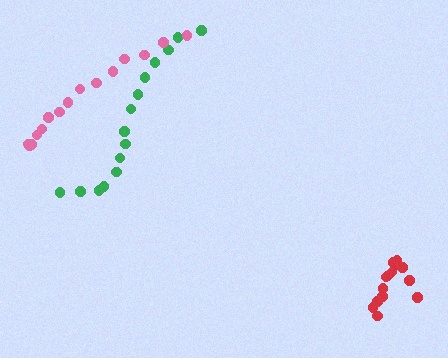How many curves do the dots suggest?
There are 3 distinct paths.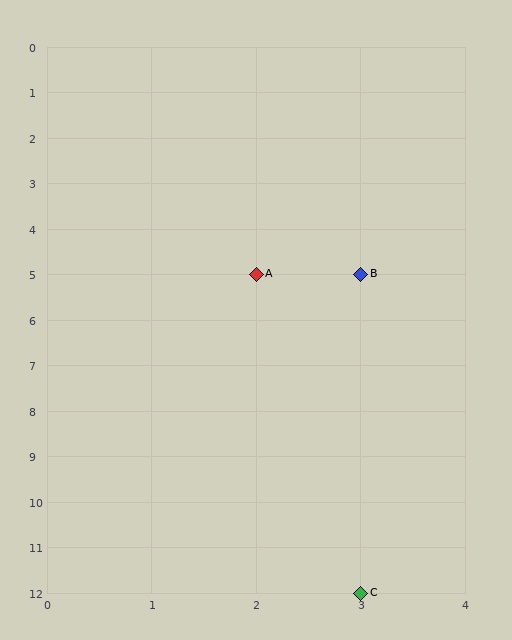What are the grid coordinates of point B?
Point B is at grid coordinates (3, 5).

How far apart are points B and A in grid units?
Points B and A are 1 column apart.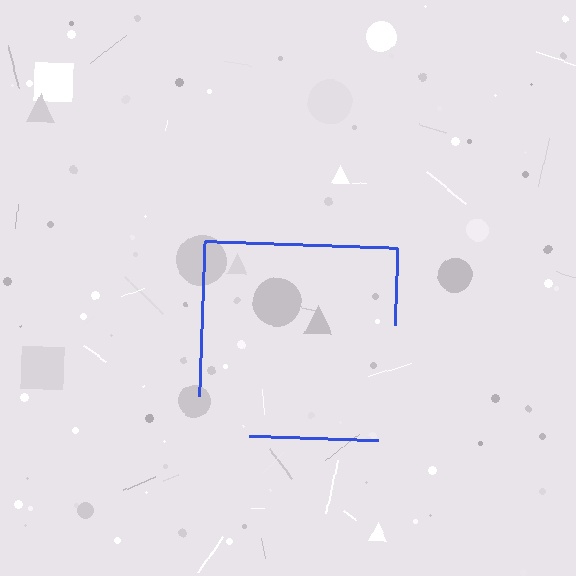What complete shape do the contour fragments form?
The contour fragments form a square.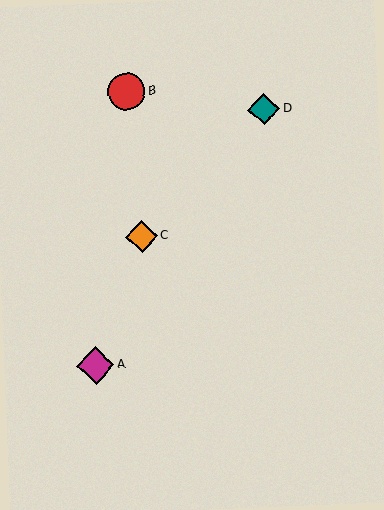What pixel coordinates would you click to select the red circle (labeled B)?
Click at (126, 92) to select the red circle B.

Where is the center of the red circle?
The center of the red circle is at (126, 92).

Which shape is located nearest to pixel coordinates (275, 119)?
The teal diamond (labeled D) at (264, 109) is nearest to that location.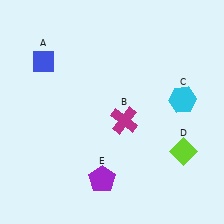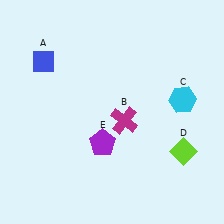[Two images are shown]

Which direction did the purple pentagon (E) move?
The purple pentagon (E) moved up.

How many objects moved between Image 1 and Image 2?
1 object moved between the two images.